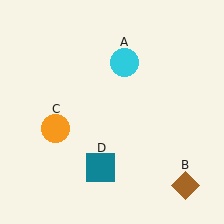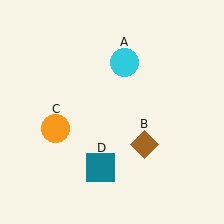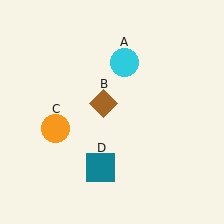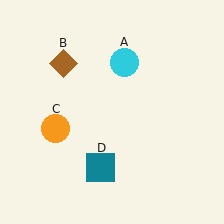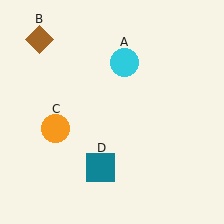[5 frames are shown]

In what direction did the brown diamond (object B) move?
The brown diamond (object B) moved up and to the left.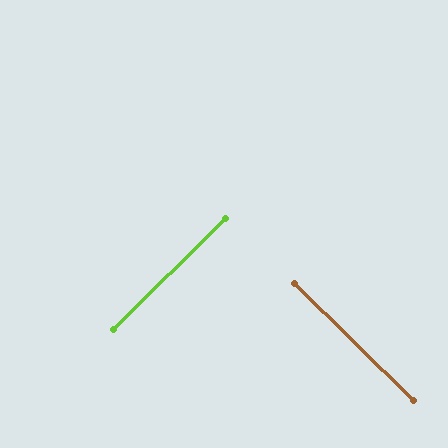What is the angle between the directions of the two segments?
Approximately 89 degrees.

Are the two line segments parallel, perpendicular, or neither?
Perpendicular — they meet at approximately 89°.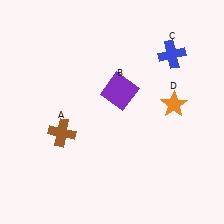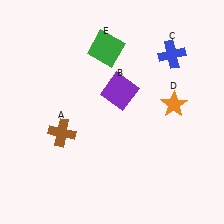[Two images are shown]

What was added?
A green square (E) was added in Image 2.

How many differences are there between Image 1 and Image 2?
There is 1 difference between the two images.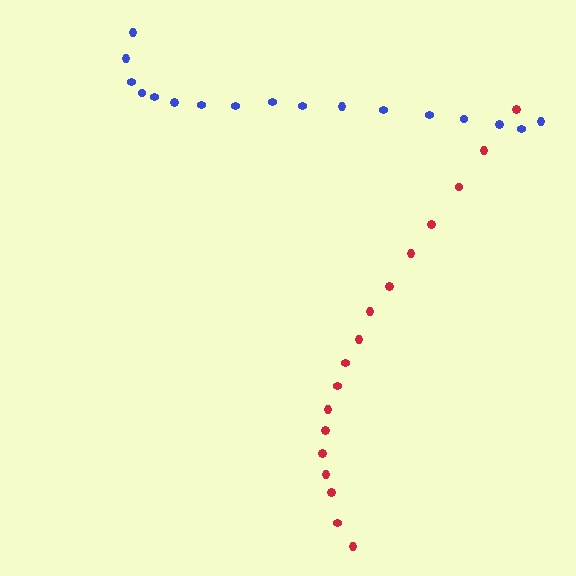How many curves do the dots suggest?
There are 2 distinct paths.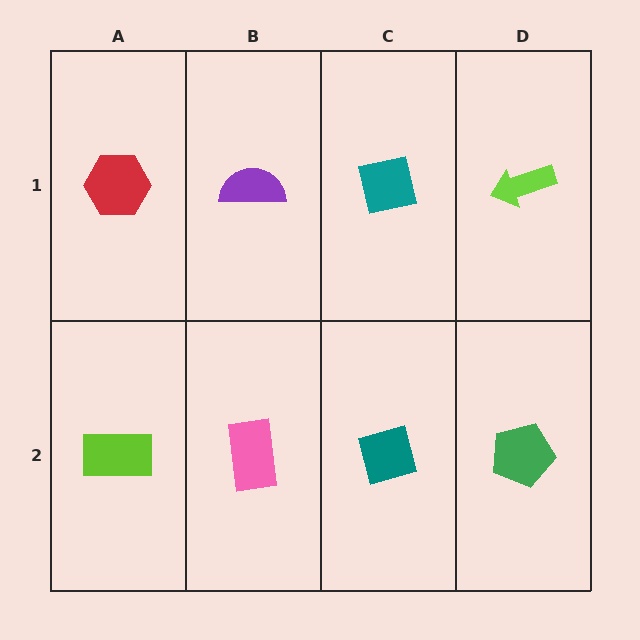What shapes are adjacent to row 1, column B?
A pink rectangle (row 2, column B), a red hexagon (row 1, column A), a teal square (row 1, column C).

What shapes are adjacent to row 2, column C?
A teal square (row 1, column C), a pink rectangle (row 2, column B), a green pentagon (row 2, column D).